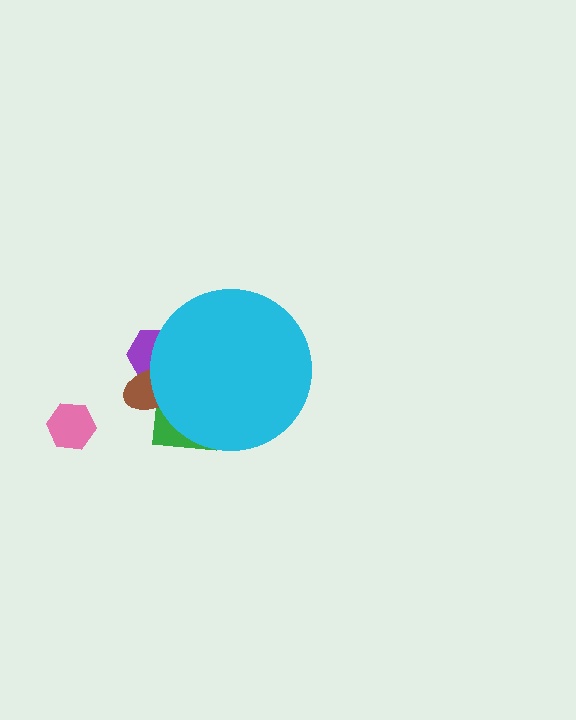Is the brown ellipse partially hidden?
Yes, the brown ellipse is partially hidden behind the cyan circle.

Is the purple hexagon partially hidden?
Yes, the purple hexagon is partially hidden behind the cyan circle.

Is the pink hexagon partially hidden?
No, the pink hexagon is fully visible.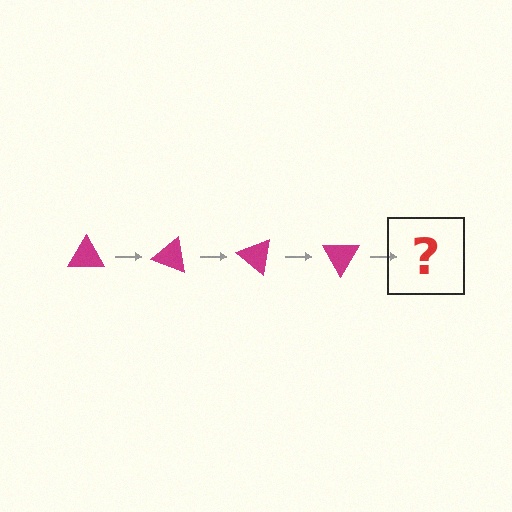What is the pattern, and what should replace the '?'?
The pattern is that the triangle rotates 20 degrees each step. The '?' should be a magenta triangle rotated 80 degrees.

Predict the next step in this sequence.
The next step is a magenta triangle rotated 80 degrees.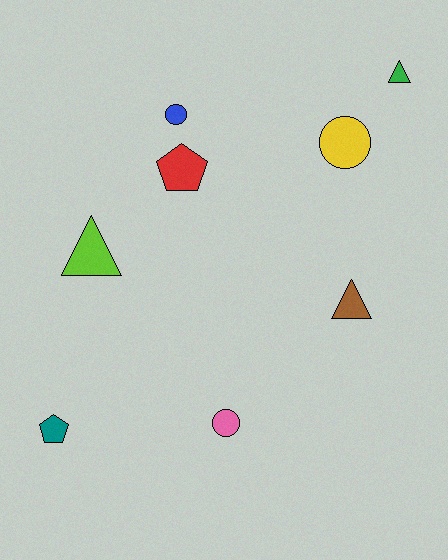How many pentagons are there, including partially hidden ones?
There are 2 pentagons.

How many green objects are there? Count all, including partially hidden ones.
There is 1 green object.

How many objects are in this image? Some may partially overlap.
There are 8 objects.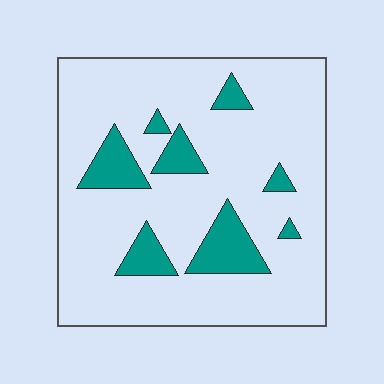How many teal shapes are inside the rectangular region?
8.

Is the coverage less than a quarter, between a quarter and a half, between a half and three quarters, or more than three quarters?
Less than a quarter.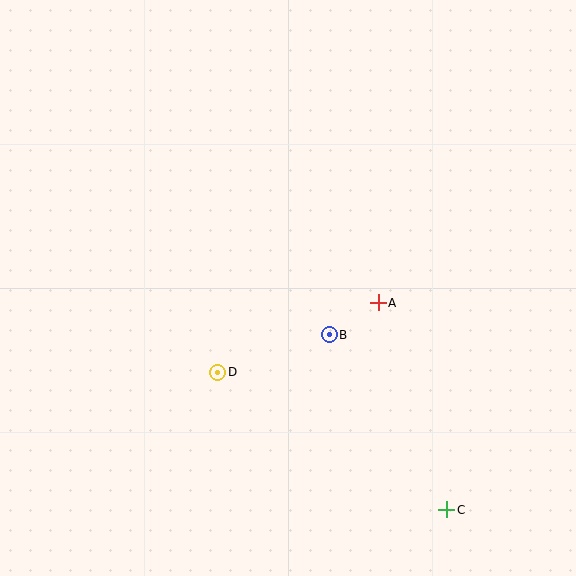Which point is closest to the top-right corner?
Point A is closest to the top-right corner.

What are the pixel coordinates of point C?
Point C is at (447, 510).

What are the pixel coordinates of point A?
Point A is at (378, 303).